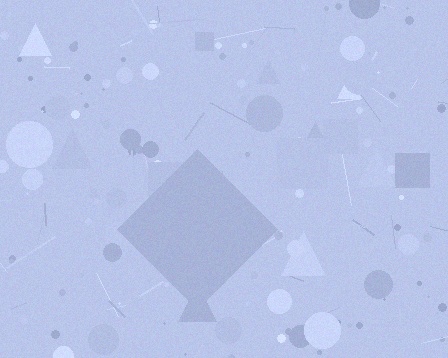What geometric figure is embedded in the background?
A diamond is embedded in the background.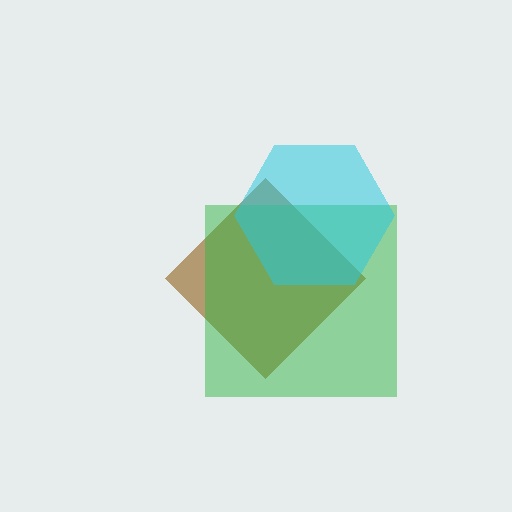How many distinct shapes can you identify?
There are 3 distinct shapes: a brown diamond, a green square, a cyan hexagon.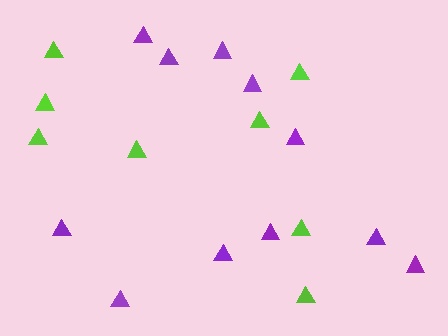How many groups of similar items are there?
There are 2 groups: one group of purple triangles (11) and one group of lime triangles (8).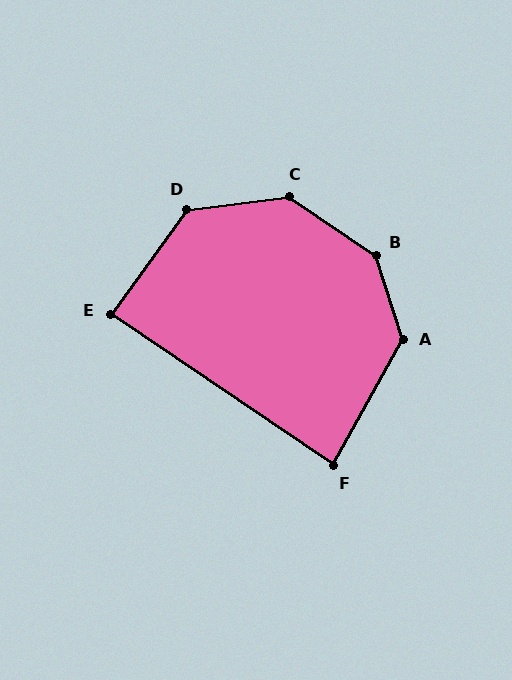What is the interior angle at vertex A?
Approximately 133 degrees (obtuse).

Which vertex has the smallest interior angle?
F, at approximately 85 degrees.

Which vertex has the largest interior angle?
B, at approximately 142 degrees.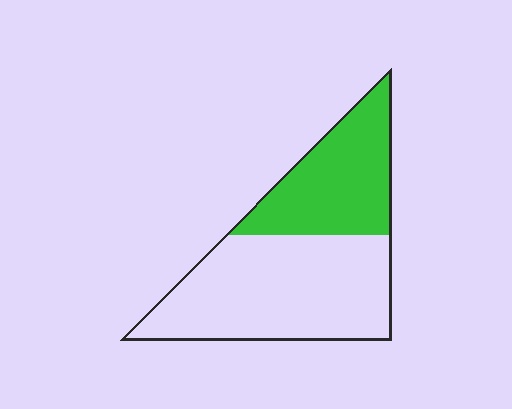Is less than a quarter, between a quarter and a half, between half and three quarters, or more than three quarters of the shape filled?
Between a quarter and a half.